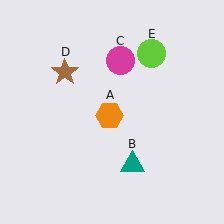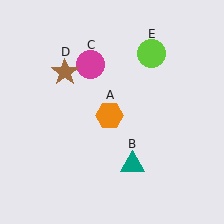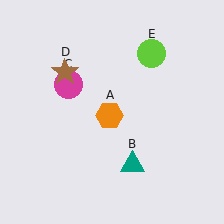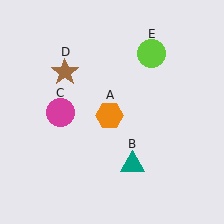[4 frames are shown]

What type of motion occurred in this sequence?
The magenta circle (object C) rotated counterclockwise around the center of the scene.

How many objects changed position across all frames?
1 object changed position: magenta circle (object C).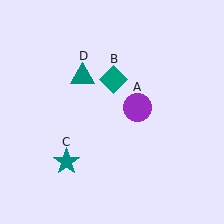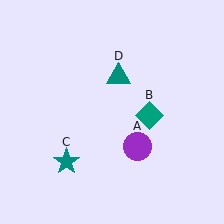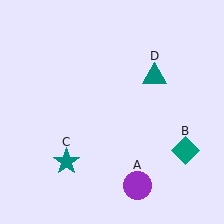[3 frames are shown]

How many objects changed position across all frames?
3 objects changed position: purple circle (object A), teal diamond (object B), teal triangle (object D).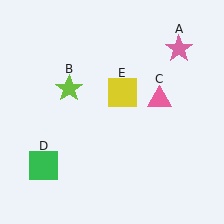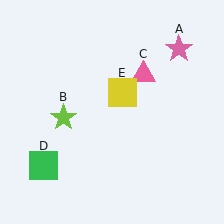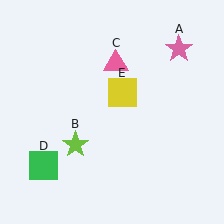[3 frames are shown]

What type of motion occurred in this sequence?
The lime star (object B), pink triangle (object C) rotated counterclockwise around the center of the scene.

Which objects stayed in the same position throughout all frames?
Pink star (object A) and green square (object D) and yellow square (object E) remained stationary.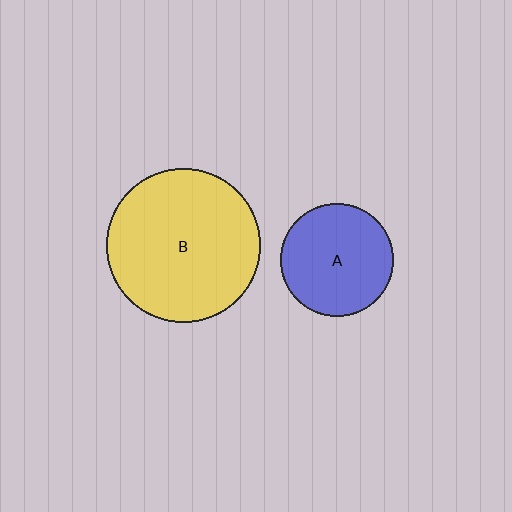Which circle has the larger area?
Circle B (yellow).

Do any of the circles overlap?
No, none of the circles overlap.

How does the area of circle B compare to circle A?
Approximately 1.8 times.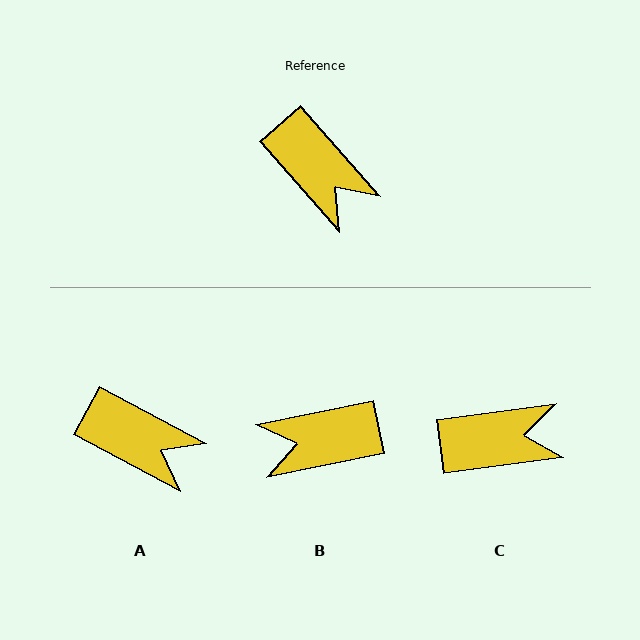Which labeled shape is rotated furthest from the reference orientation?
B, about 120 degrees away.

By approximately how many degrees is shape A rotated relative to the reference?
Approximately 21 degrees counter-clockwise.